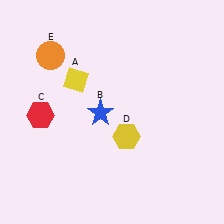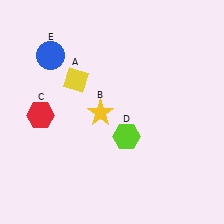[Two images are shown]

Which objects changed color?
B changed from blue to yellow. D changed from yellow to lime. E changed from orange to blue.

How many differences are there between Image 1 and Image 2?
There are 3 differences between the two images.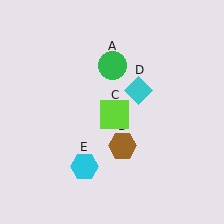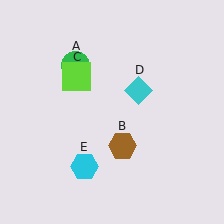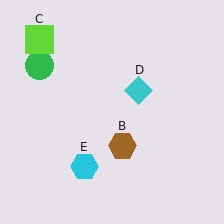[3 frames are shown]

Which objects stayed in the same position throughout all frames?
Brown hexagon (object B) and cyan diamond (object D) and cyan hexagon (object E) remained stationary.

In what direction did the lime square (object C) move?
The lime square (object C) moved up and to the left.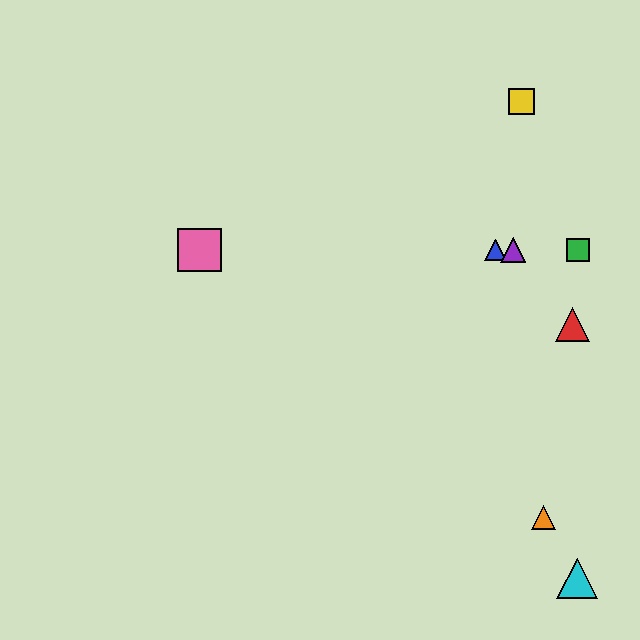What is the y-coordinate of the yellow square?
The yellow square is at y≈102.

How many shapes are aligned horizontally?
4 shapes (the blue triangle, the green square, the purple triangle, the pink square) are aligned horizontally.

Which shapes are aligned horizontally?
The blue triangle, the green square, the purple triangle, the pink square are aligned horizontally.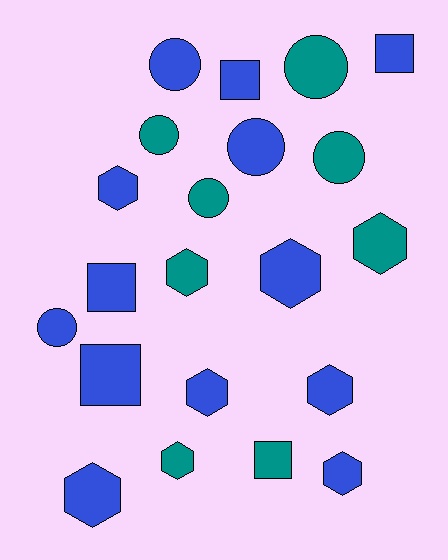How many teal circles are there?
There are 4 teal circles.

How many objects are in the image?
There are 21 objects.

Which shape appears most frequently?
Hexagon, with 9 objects.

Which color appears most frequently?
Blue, with 13 objects.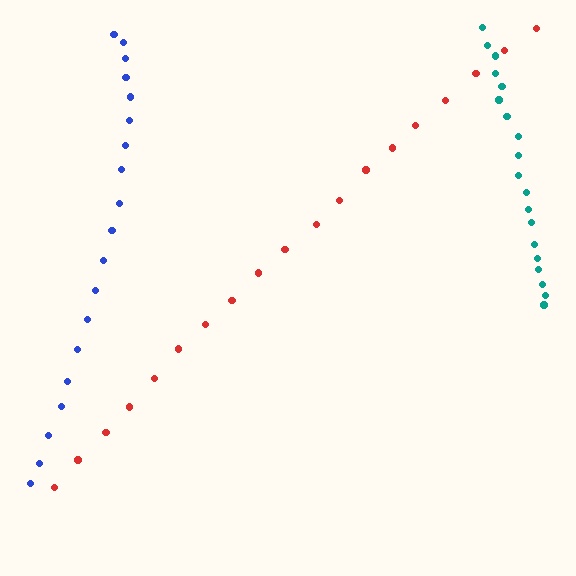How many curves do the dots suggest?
There are 3 distinct paths.